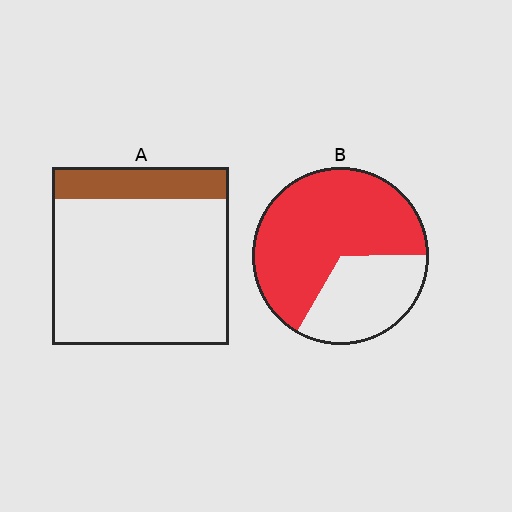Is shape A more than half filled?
No.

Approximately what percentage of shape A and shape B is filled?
A is approximately 20% and B is approximately 65%.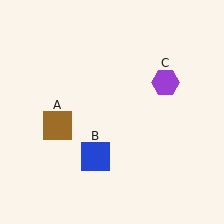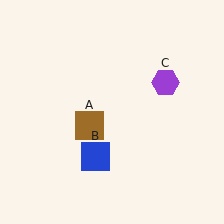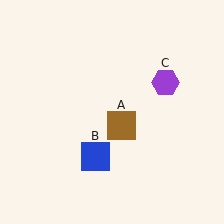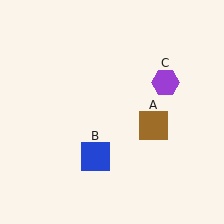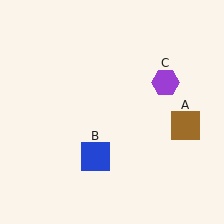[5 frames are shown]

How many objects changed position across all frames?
1 object changed position: brown square (object A).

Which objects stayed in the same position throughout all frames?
Blue square (object B) and purple hexagon (object C) remained stationary.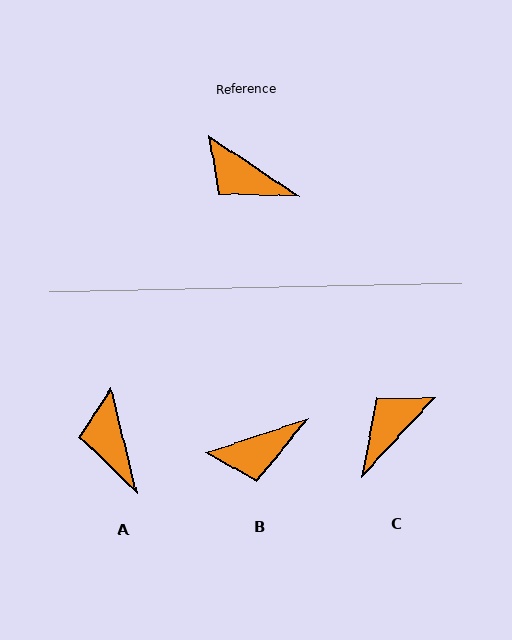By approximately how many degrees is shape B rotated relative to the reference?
Approximately 52 degrees counter-clockwise.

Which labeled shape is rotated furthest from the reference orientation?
C, about 99 degrees away.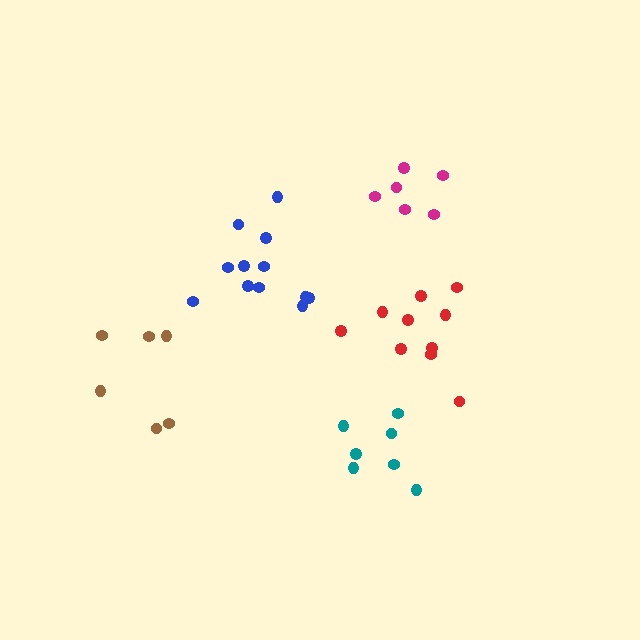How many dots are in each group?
Group 1: 12 dots, Group 2: 6 dots, Group 3: 7 dots, Group 4: 6 dots, Group 5: 10 dots (41 total).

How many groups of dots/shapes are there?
There are 5 groups.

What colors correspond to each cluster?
The clusters are colored: blue, magenta, teal, brown, red.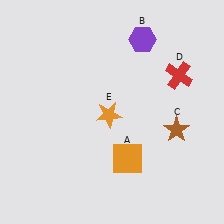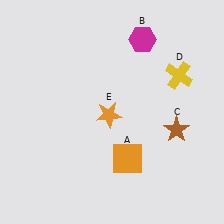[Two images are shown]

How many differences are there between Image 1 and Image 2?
There are 2 differences between the two images.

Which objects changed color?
B changed from purple to magenta. D changed from red to yellow.